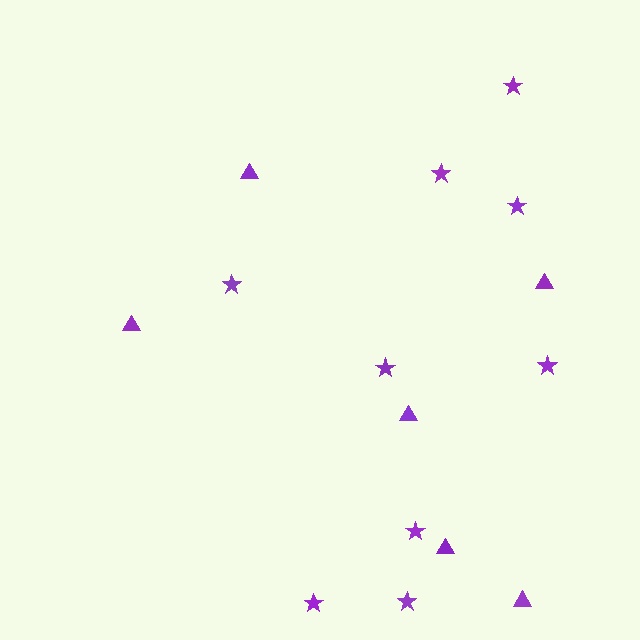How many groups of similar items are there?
There are 2 groups: one group of triangles (6) and one group of stars (9).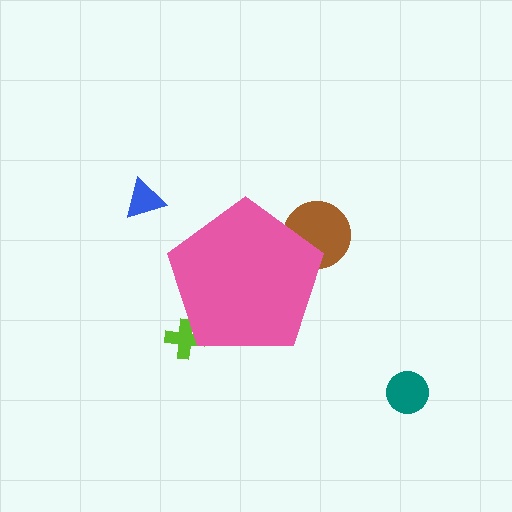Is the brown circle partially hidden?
Yes, the brown circle is partially hidden behind the pink pentagon.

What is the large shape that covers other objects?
A pink pentagon.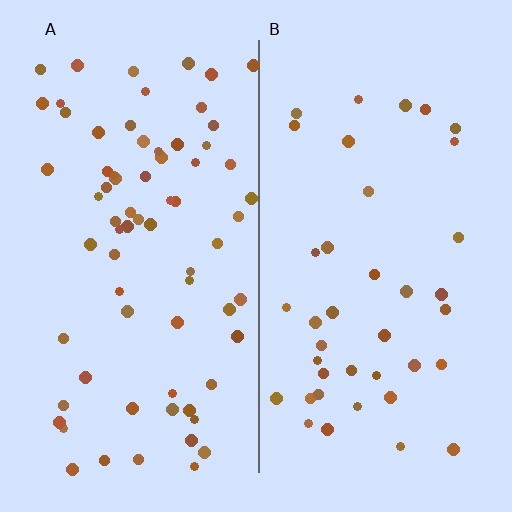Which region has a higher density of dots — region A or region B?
A (the left).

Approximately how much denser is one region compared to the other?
Approximately 1.8× — region A over region B.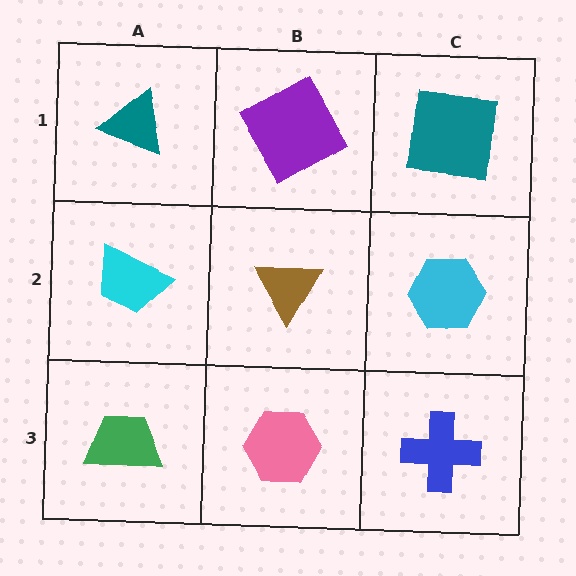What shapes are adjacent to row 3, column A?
A cyan trapezoid (row 2, column A), a pink hexagon (row 3, column B).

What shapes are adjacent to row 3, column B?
A brown triangle (row 2, column B), a green trapezoid (row 3, column A), a blue cross (row 3, column C).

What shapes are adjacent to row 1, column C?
A cyan hexagon (row 2, column C), a purple square (row 1, column B).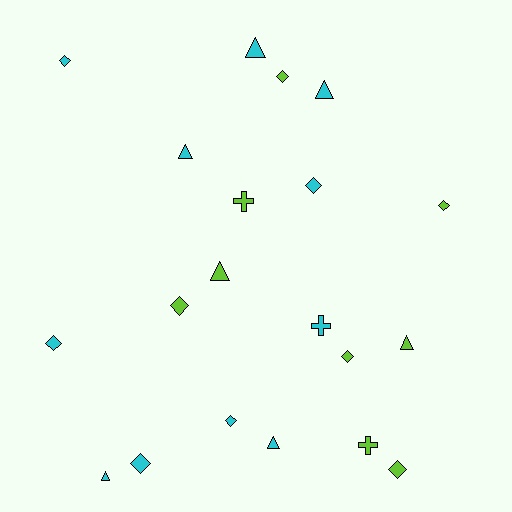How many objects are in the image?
There are 20 objects.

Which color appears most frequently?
Cyan, with 11 objects.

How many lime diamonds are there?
There are 5 lime diamonds.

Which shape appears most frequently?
Diamond, with 10 objects.